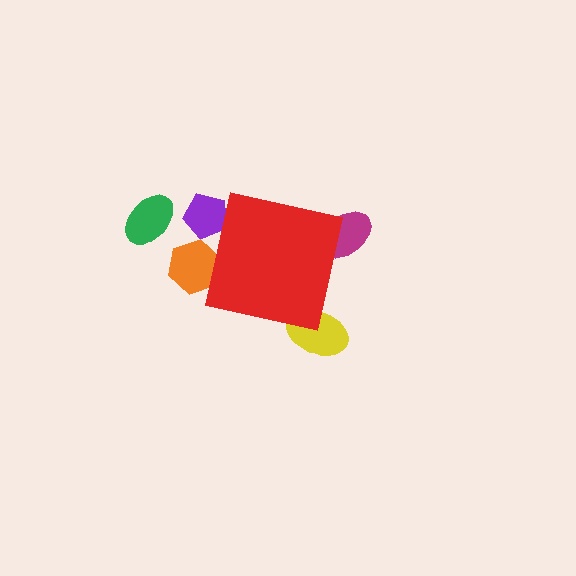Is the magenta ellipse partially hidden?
Yes, the magenta ellipse is partially hidden behind the red square.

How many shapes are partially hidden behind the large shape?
4 shapes are partially hidden.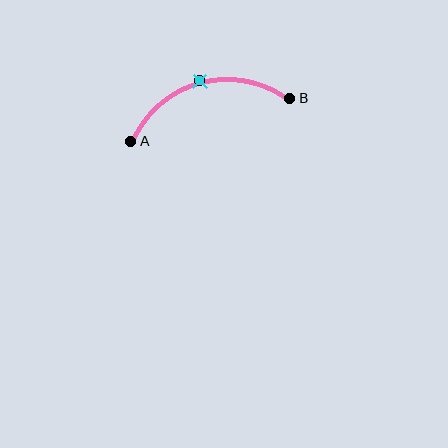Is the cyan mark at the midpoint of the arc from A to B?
Yes. The cyan mark lies on the arc at equal arc-length from both A and B — it is the arc midpoint.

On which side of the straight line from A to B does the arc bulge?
The arc bulges above the straight line connecting A and B.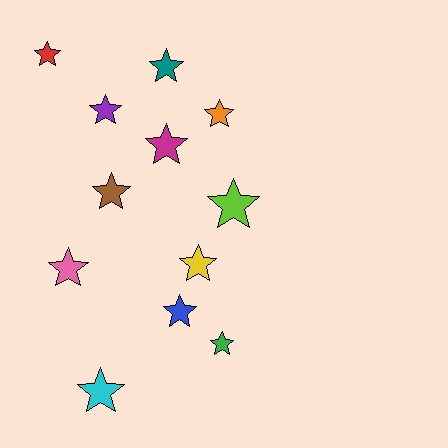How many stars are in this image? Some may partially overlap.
There are 12 stars.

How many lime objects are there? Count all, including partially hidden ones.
There is 1 lime object.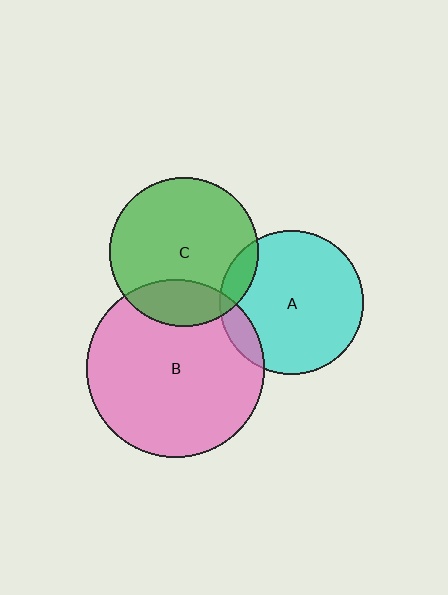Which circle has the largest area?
Circle B (pink).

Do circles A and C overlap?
Yes.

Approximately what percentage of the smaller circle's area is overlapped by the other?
Approximately 10%.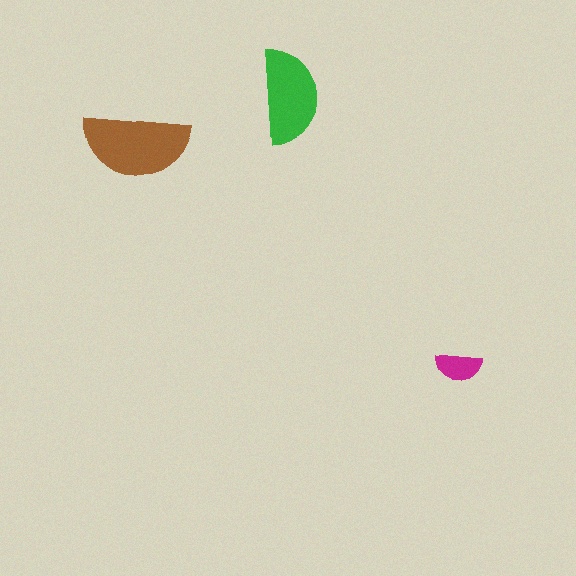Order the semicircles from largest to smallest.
the brown one, the green one, the magenta one.